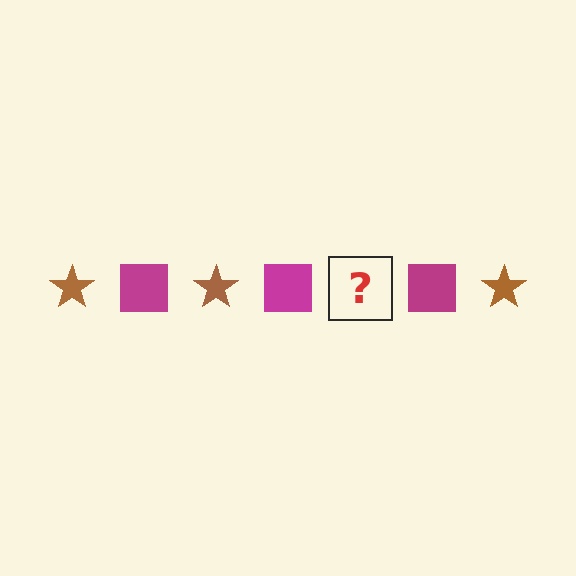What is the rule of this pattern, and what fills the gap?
The rule is that the pattern alternates between brown star and magenta square. The gap should be filled with a brown star.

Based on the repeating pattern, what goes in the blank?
The blank should be a brown star.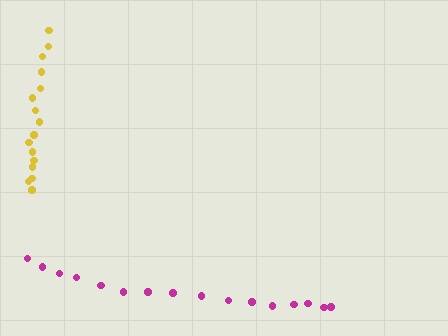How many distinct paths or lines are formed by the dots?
There are 2 distinct paths.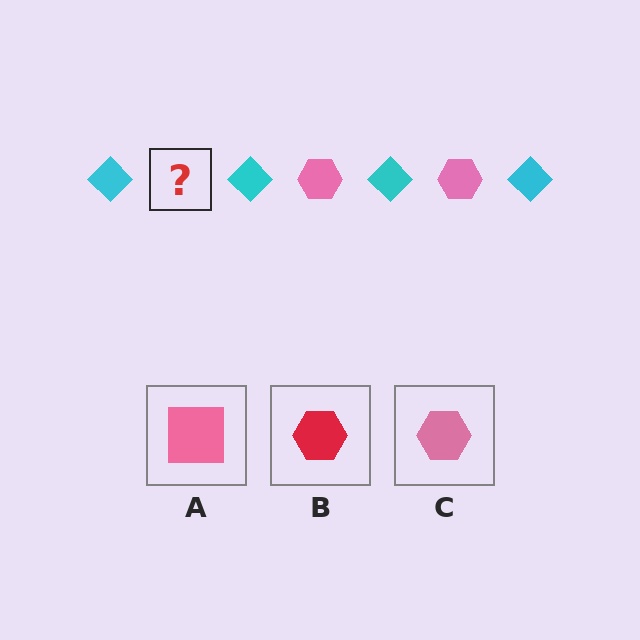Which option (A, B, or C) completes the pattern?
C.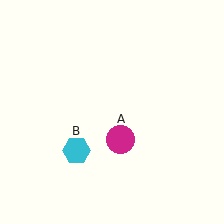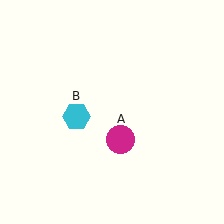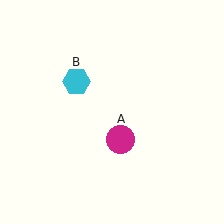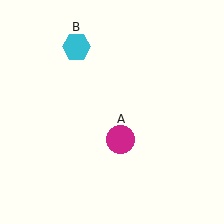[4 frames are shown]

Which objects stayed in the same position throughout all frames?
Magenta circle (object A) remained stationary.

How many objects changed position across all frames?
1 object changed position: cyan hexagon (object B).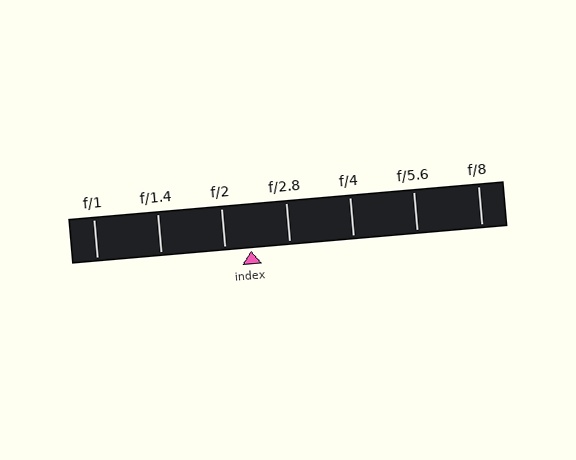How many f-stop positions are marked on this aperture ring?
There are 7 f-stop positions marked.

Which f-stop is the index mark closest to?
The index mark is closest to f/2.